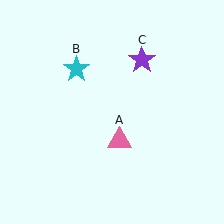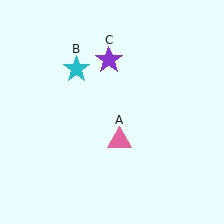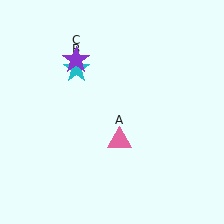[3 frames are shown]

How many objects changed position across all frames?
1 object changed position: purple star (object C).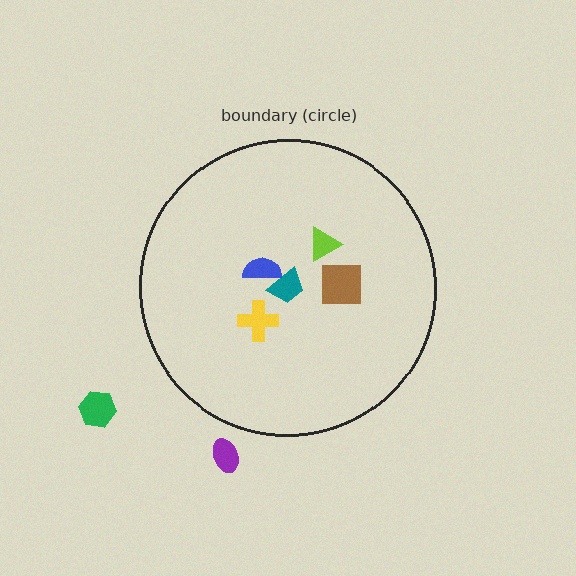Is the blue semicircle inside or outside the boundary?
Inside.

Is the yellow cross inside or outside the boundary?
Inside.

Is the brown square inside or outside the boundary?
Inside.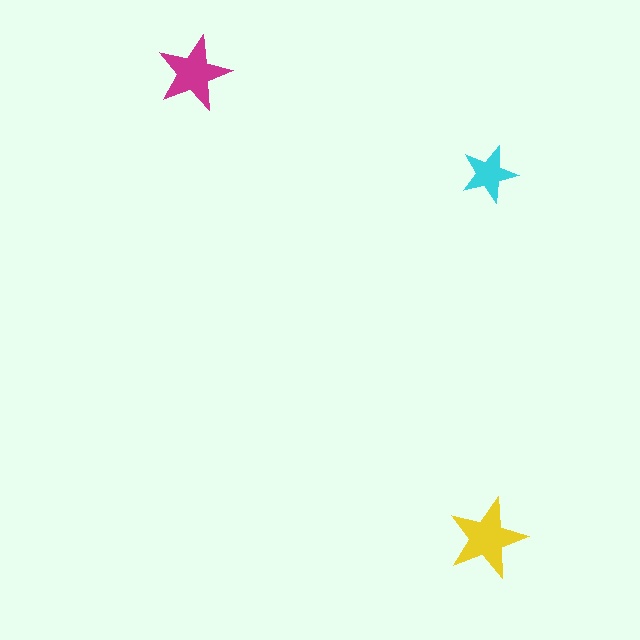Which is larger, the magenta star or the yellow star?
The yellow one.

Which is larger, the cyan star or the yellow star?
The yellow one.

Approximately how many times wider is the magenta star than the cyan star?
About 1.5 times wider.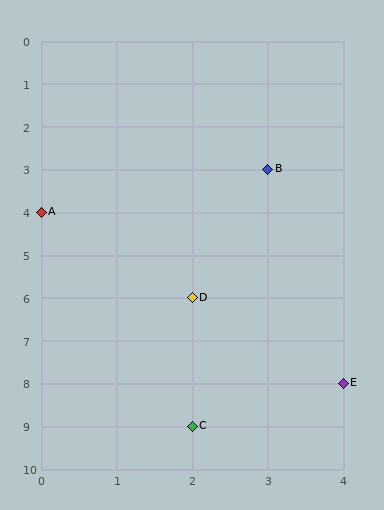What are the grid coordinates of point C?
Point C is at grid coordinates (2, 9).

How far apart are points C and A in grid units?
Points C and A are 2 columns and 5 rows apart (about 5.4 grid units diagonally).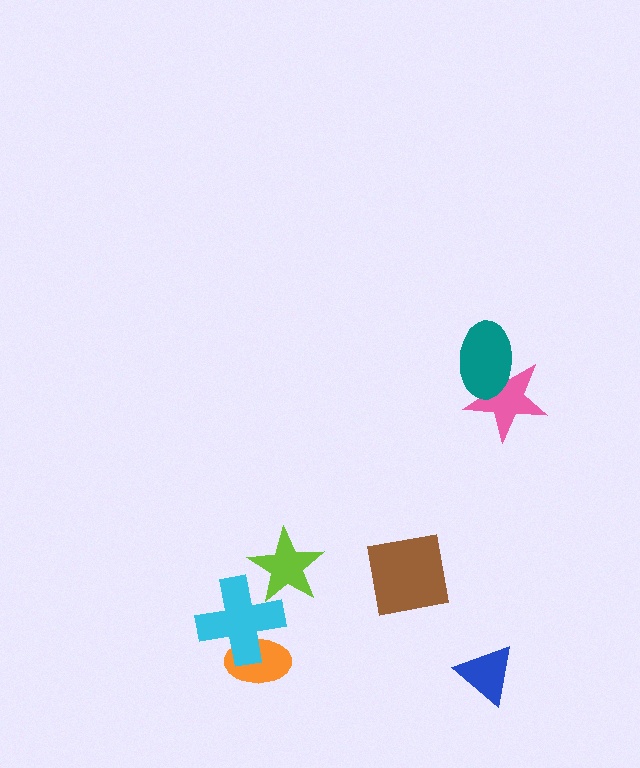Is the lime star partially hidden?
No, no other shape covers it.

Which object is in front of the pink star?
The teal ellipse is in front of the pink star.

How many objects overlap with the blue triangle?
0 objects overlap with the blue triangle.